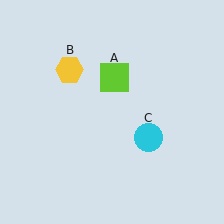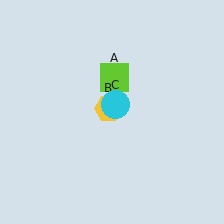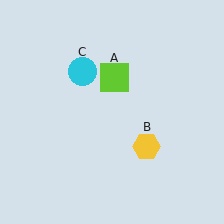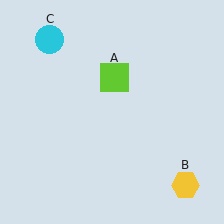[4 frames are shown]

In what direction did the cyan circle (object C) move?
The cyan circle (object C) moved up and to the left.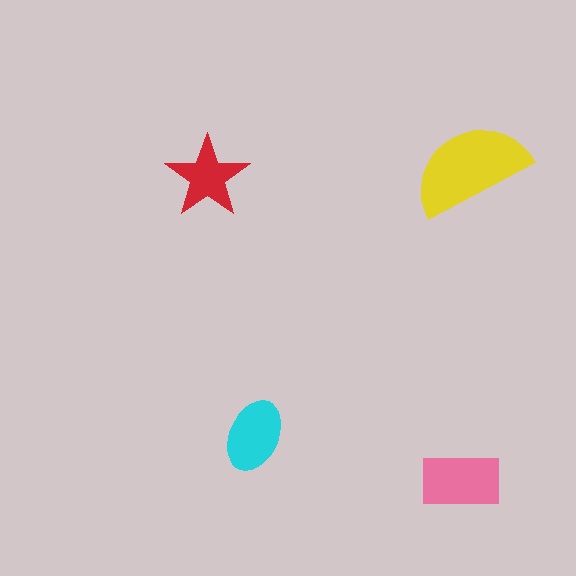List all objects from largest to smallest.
The yellow semicircle, the pink rectangle, the cyan ellipse, the red star.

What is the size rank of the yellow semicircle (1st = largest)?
1st.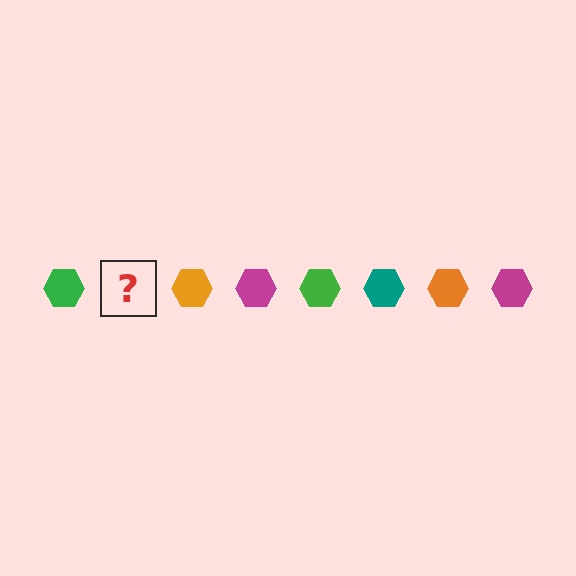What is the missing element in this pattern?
The missing element is a teal hexagon.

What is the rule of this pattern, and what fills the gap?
The rule is that the pattern cycles through green, teal, orange, magenta hexagons. The gap should be filled with a teal hexagon.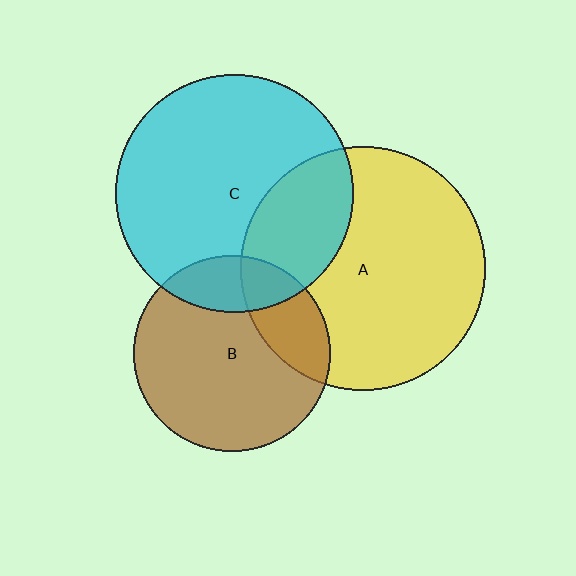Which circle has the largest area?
Circle A (yellow).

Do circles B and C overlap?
Yes.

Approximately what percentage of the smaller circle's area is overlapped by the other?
Approximately 20%.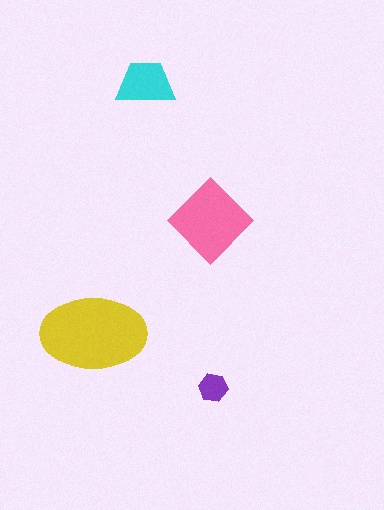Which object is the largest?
The yellow ellipse.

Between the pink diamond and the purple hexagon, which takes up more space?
The pink diamond.